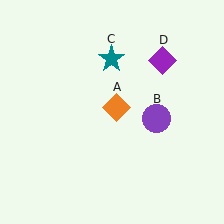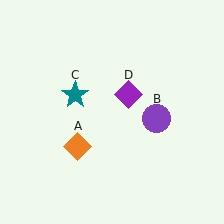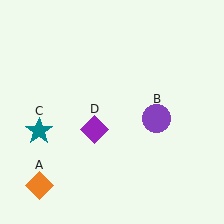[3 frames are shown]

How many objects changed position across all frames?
3 objects changed position: orange diamond (object A), teal star (object C), purple diamond (object D).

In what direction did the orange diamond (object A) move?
The orange diamond (object A) moved down and to the left.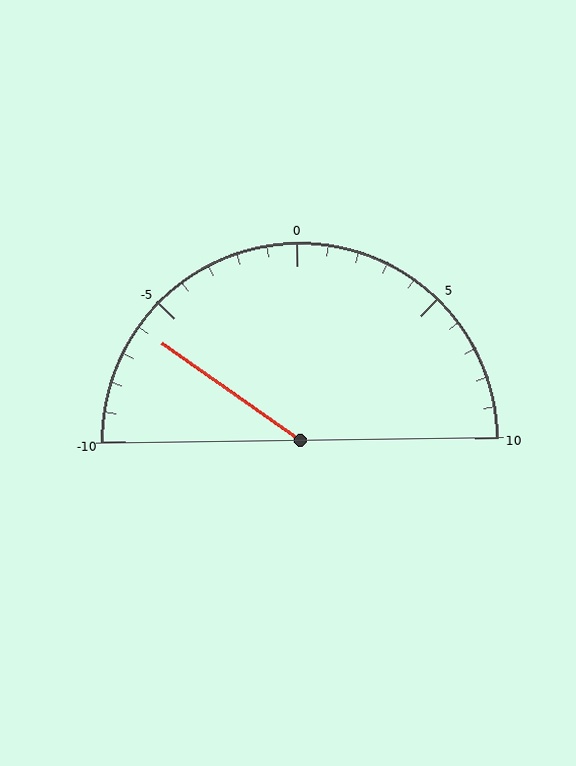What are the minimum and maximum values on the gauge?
The gauge ranges from -10 to 10.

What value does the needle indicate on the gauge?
The needle indicates approximately -6.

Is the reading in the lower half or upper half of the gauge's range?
The reading is in the lower half of the range (-10 to 10).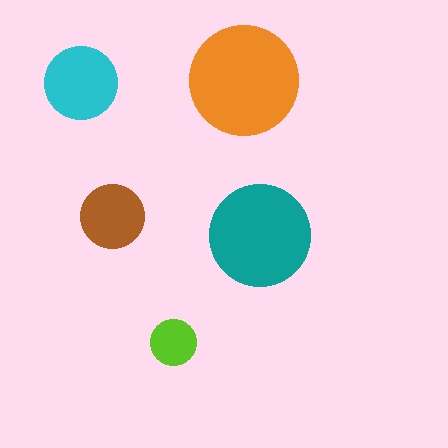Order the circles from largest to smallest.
the orange one, the teal one, the cyan one, the brown one, the lime one.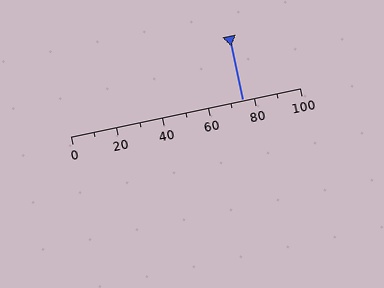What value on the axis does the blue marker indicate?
The marker indicates approximately 75.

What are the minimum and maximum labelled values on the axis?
The axis runs from 0 to 100.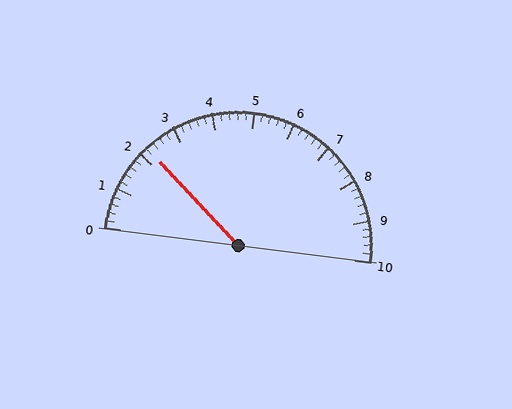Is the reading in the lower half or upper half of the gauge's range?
The reading is in the lower half of the range (0 to 10).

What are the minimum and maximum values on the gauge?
The gauge ranges from 0 to 10.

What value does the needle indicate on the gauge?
The needle indicates approximately 2.2.